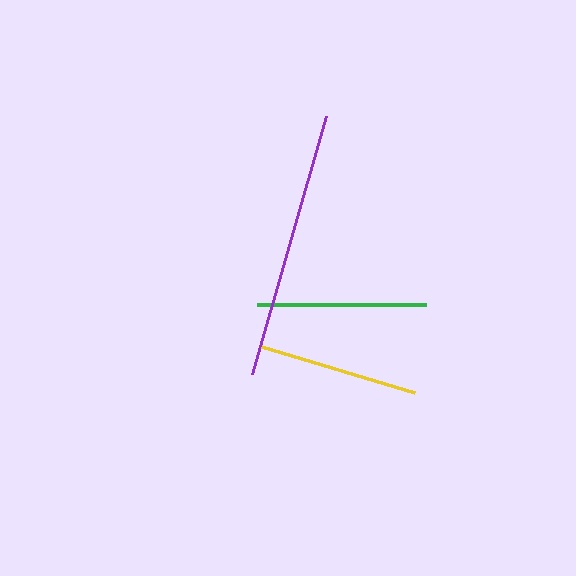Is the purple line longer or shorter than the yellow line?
The purple line is longer than the yellow line.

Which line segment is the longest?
The purple line is the longest at approximately 269 pixels.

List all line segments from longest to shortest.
From longest to shortest: purple, green, yellow.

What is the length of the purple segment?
The purple segment is approximately 269 pixels long.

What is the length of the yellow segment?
The yellow segment is approximately 160 pixels long.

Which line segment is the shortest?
The yellow line is the shortest at approximately 160 pixels.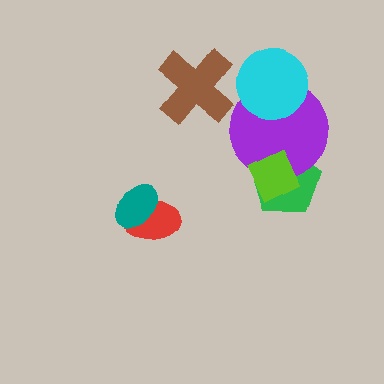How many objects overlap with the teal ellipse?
1 object overlaps with the teal ellipse.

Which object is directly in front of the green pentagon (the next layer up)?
The purple circle is directly in front of the green pentagon.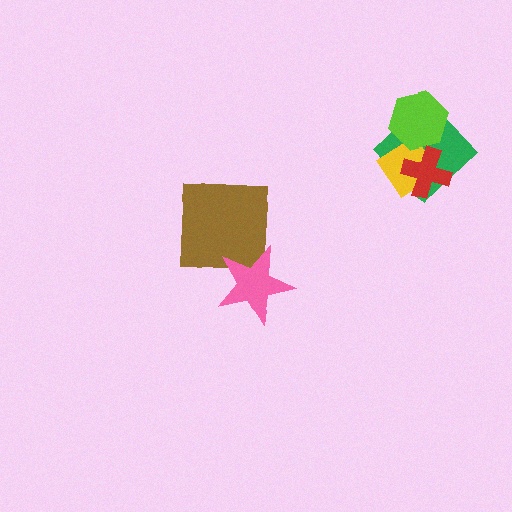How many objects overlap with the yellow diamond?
3 objects overlap with the yellow diamond.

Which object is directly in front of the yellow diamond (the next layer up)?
The lime hexagon is directly in front of the yellow diamond.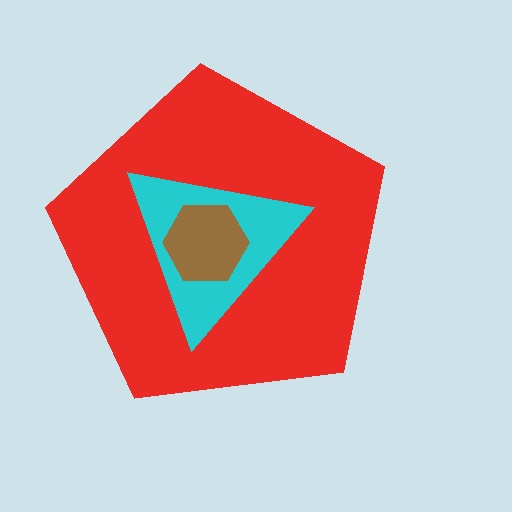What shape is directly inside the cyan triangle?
The brown hexagon.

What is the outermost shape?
The red pentagon.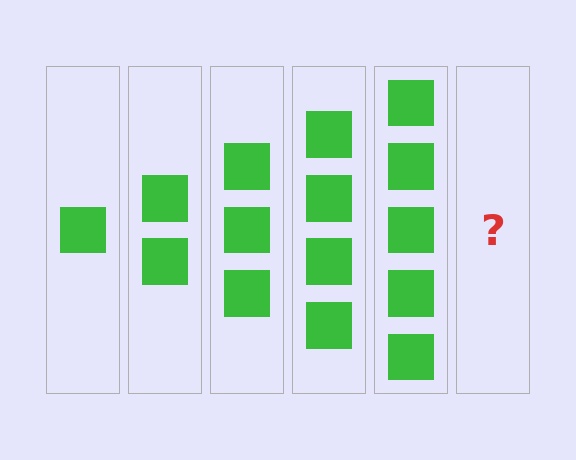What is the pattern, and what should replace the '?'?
The pattern is that each step adds one more square. The '?' should be 6 squares.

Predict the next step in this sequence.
The next step is 6 squares.